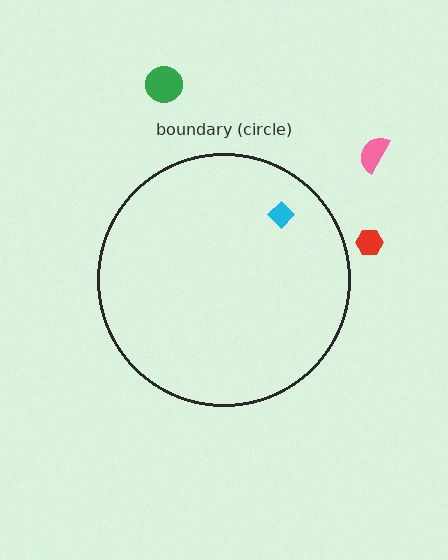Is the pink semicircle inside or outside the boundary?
Outside.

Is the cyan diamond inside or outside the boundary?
Inside.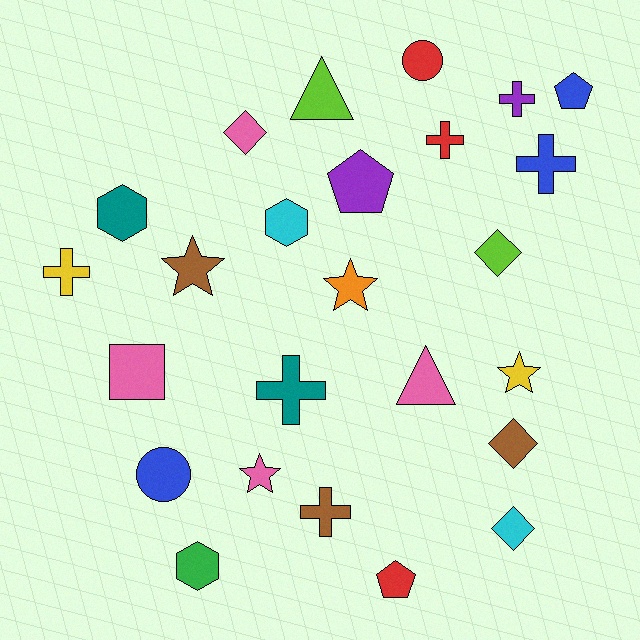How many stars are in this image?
There are 4 stars.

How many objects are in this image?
There are 25 objects.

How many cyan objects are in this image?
There are 2 cyan objects.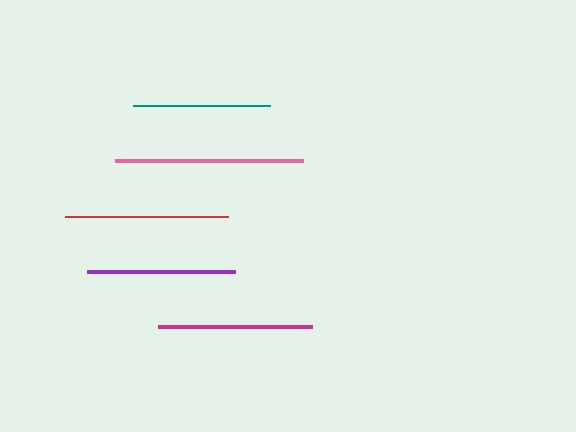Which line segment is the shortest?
The teal line is the shortest at approximately 137 pixels.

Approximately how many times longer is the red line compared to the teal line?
The red line is approximately 1.2 times the length of the teal line.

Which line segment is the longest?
The pink line is the longest at approximately 188 pixels.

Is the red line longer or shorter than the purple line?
The red line is longer than the purple line.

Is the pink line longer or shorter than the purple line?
The pink line is longer than the purple line.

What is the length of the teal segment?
The teal segment is approximately 137 pixels long.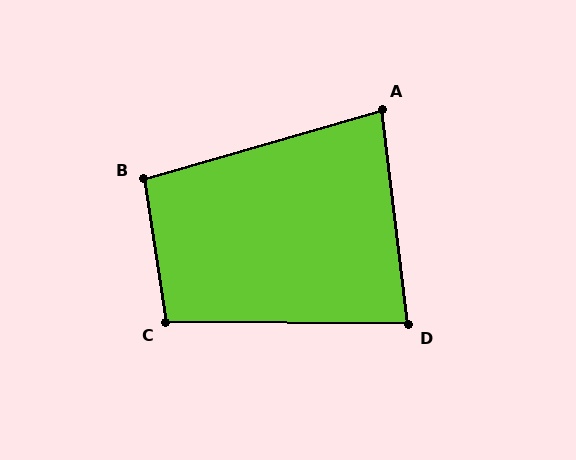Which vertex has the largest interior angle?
C, at approximately 99 degrees.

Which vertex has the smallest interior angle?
A, at approximately 81 degrees.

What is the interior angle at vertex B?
Approximately 97 degrees (obtuse).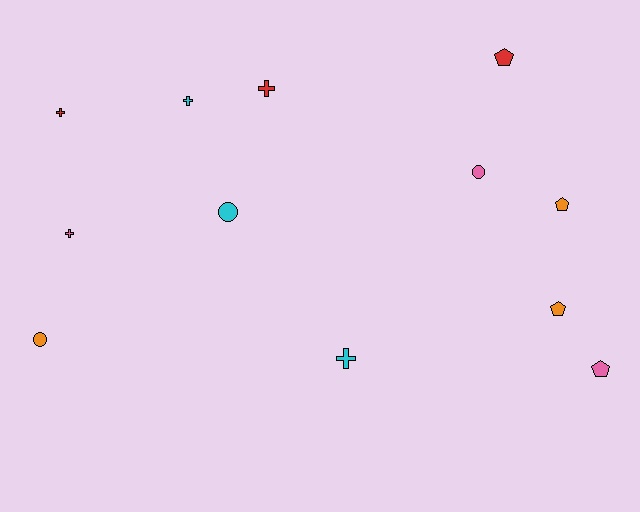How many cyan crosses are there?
There are 2 cyan crosses.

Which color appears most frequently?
Cyan, with 3 objects.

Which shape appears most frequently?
Cross, with 5 objects.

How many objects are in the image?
There are 12 objects.